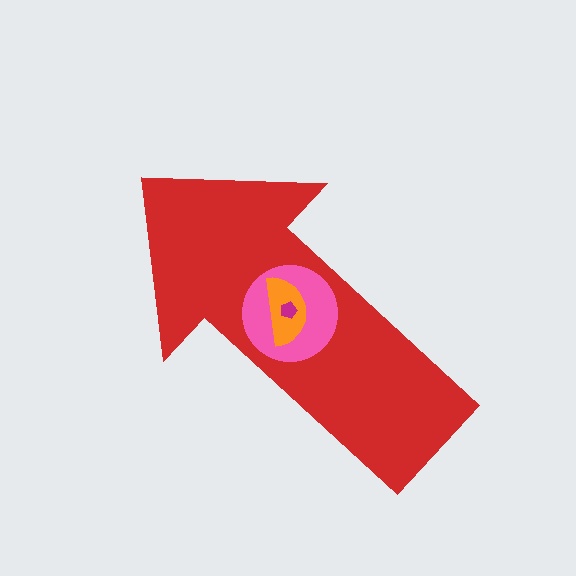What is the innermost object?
The magenta pentagon.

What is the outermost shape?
The red arrow.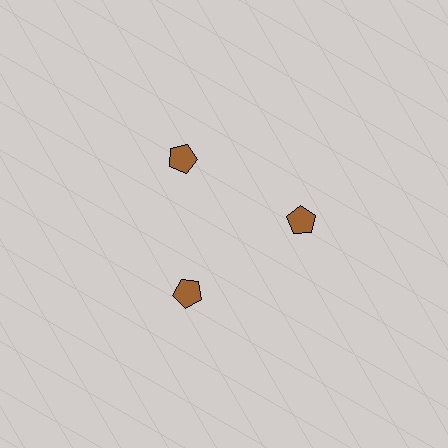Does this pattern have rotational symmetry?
Yes, this pattern has 3-fold rotational symmetry. It looks the same after rotating 120 degrees around the center.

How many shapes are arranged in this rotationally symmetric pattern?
There are 3 shapes, arranged in 3 groups of 1.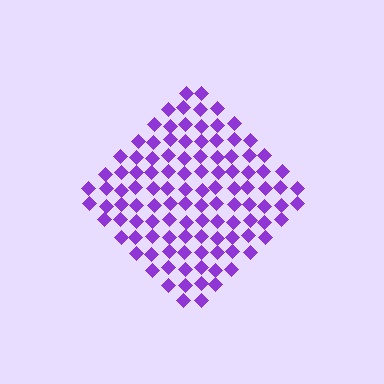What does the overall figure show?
The overall figure shows a diamond.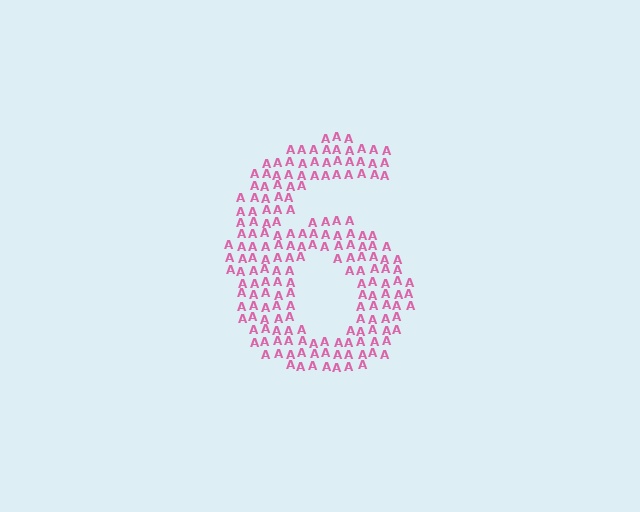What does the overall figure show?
The overall figure shows the digit 6.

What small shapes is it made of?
It is made of small letter A's.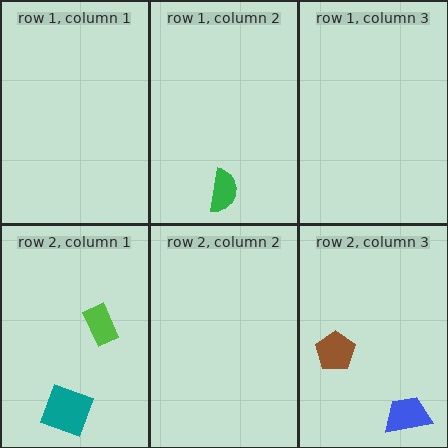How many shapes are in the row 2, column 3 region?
2.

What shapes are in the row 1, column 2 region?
The green semicircle.